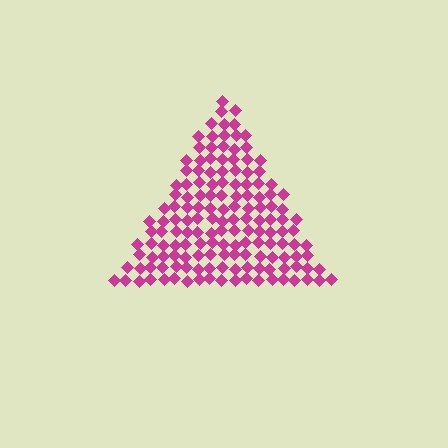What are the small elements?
The small elements are diamonds.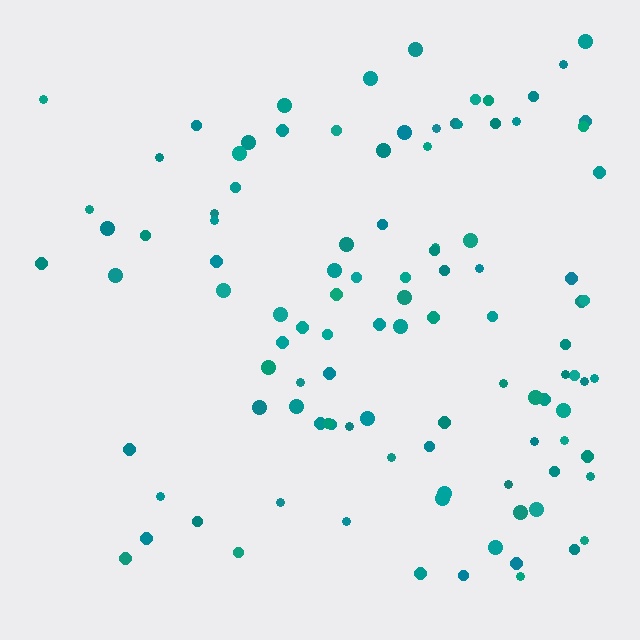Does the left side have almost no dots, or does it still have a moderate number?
Still a moderate number, just noticeably fewer than the right.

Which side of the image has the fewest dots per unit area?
The left.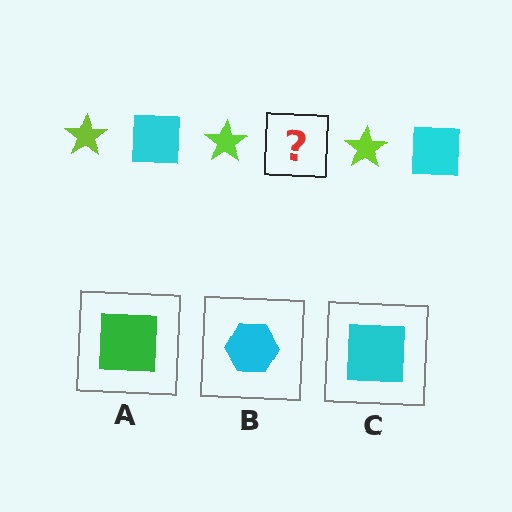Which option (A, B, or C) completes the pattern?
C.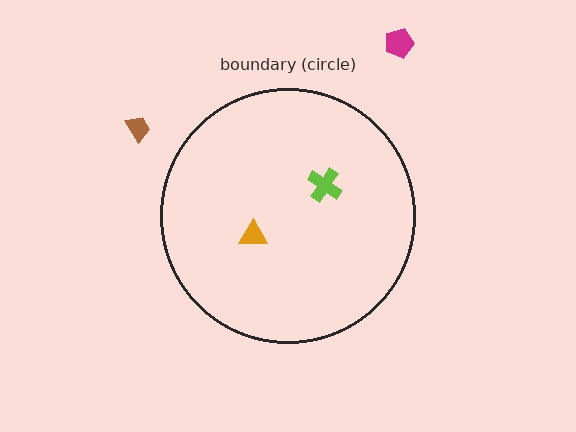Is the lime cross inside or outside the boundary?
Inside.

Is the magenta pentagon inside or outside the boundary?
Outside.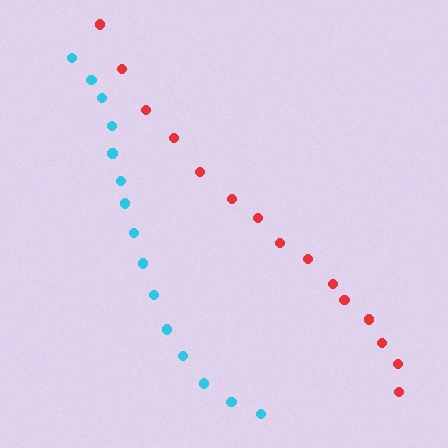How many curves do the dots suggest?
There are 2 distinct paths.